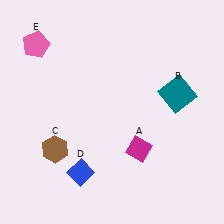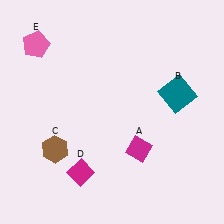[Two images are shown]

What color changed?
The diamond (D) changed from blue in Image 1 to magenta in Image 2.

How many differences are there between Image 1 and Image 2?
There is 1 difference between the two images.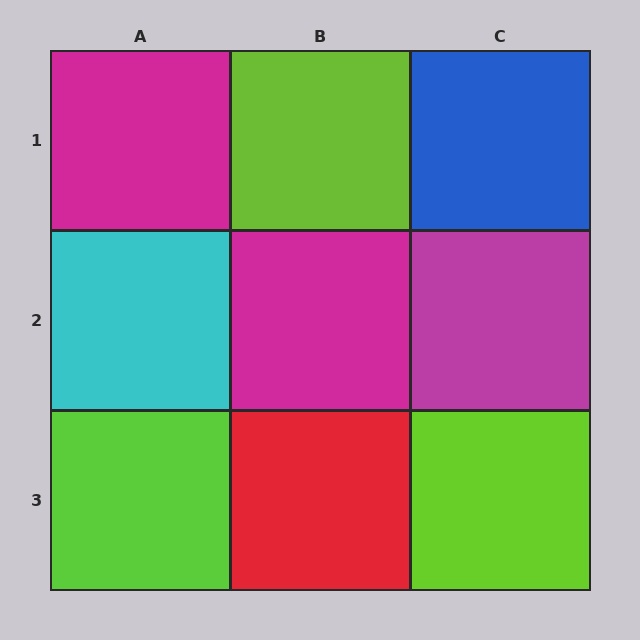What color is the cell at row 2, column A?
Cyan.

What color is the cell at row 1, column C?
Blue.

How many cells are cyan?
1 cell is cyan.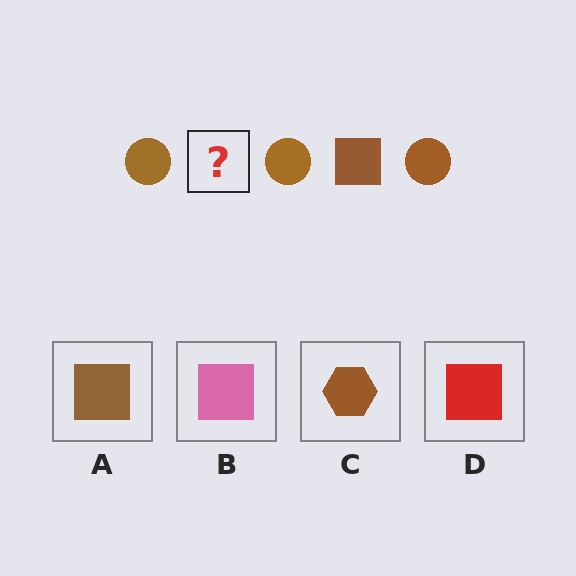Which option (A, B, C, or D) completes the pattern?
A.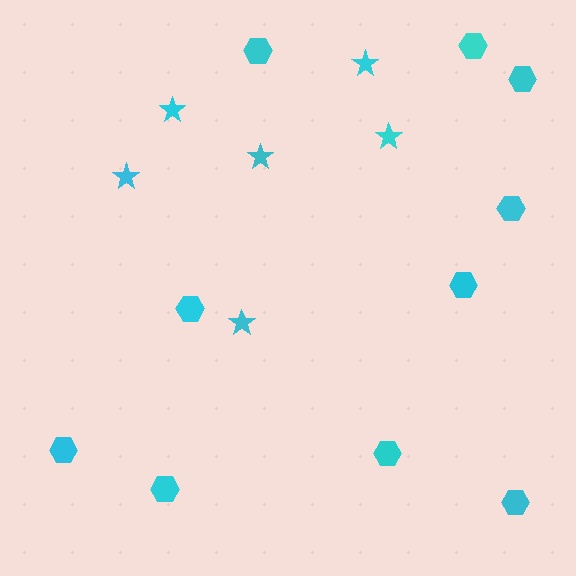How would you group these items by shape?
There are 2 groups: one group of hexagons (10) and one group of stars (6).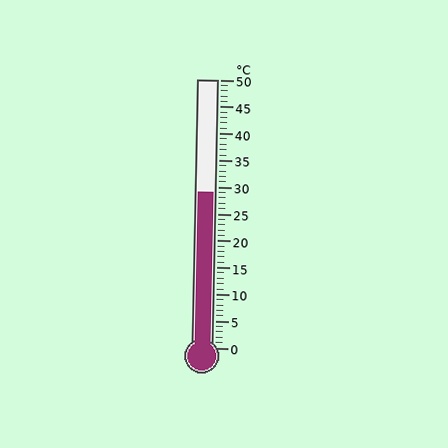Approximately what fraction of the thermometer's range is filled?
The thermometer is filled to approximately 60% of its range.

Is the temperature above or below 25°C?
The temperature is above 25°C.